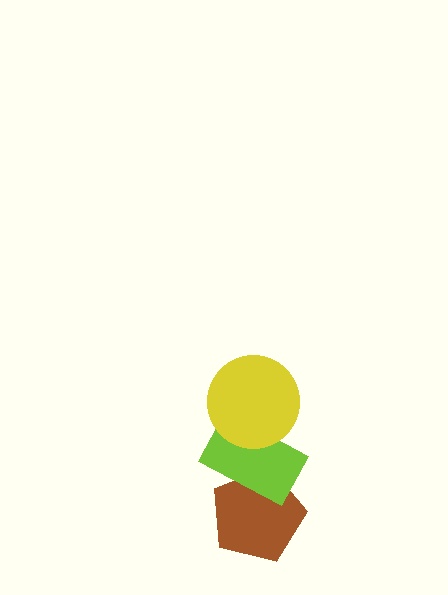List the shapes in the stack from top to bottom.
From top to bottom: the yellow circle, the lime rectangle, the brown pentagon.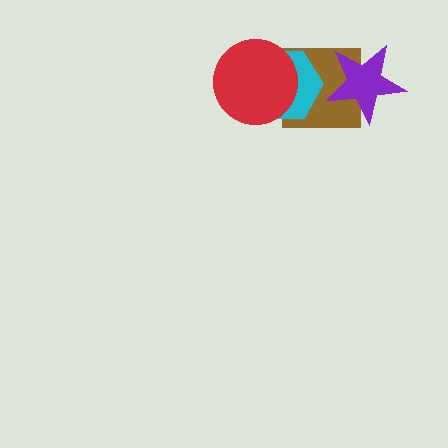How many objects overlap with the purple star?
1 object overlaps with the purple star.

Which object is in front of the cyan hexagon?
The red circle is in front of the cyan hexagon.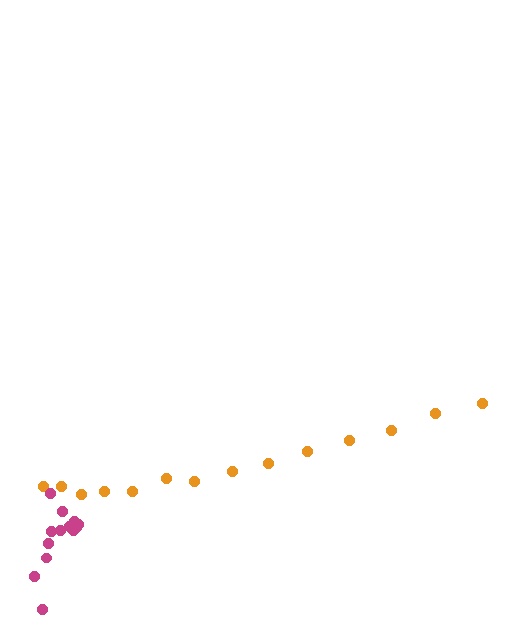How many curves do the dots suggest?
There are 2 distinct paths.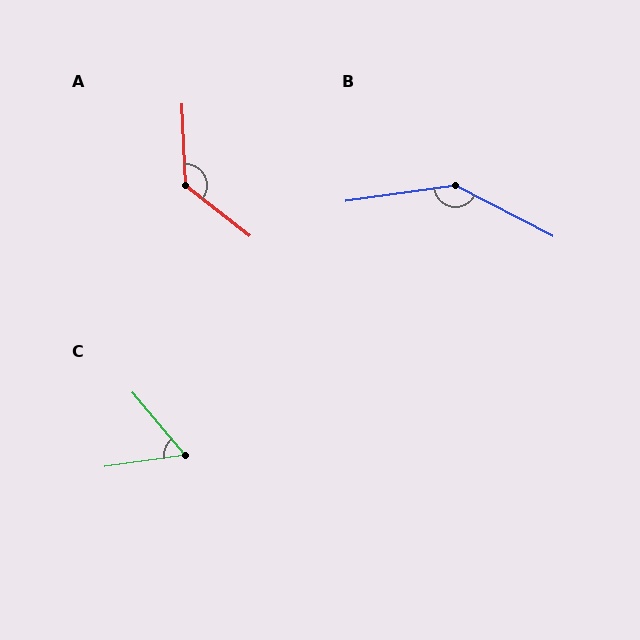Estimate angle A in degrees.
Approximately 131 degrees.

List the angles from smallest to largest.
C (58°), A (131°), B (144°).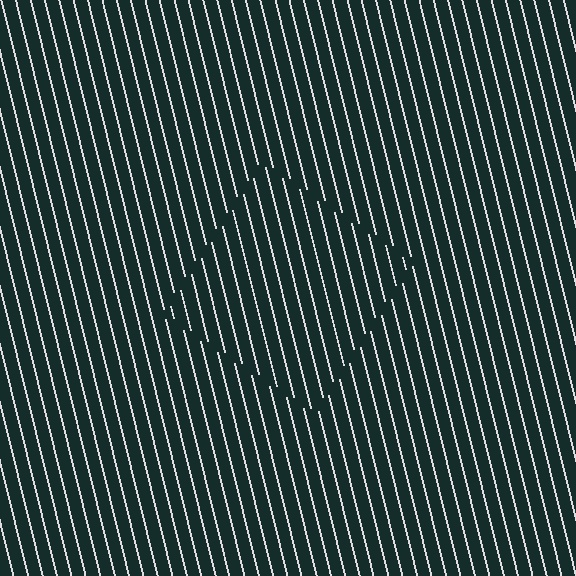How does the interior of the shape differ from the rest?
The interior of the shape contains the same grating, shifted by half a period — the contour is defined by the phase discontinuity where line-ends from the inner and outer gratings abut.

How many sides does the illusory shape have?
4 sides — the line-ends trace a square.